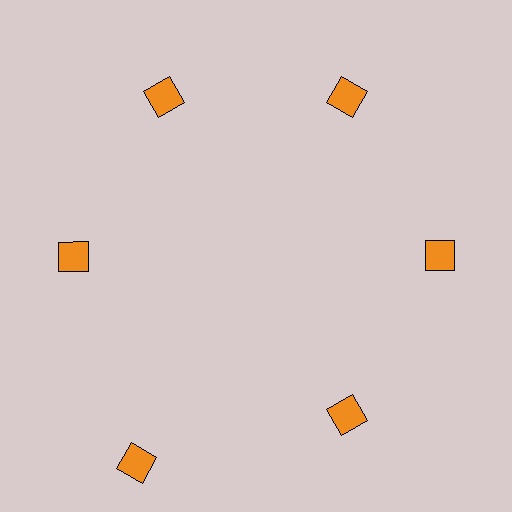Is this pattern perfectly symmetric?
No. The 6 orange squares are arranged in a ring, but one element near the 7 o'clock position is pushed outward from the center, breaking the 6-fold rotational symmetry.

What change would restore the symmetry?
The symmetry would be restored by moving it inward, back onto the ring so that all 6 squares sit at equal angles and equal distance from the center.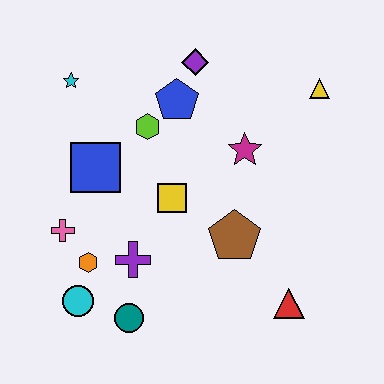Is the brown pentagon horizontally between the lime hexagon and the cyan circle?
No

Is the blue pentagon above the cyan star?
No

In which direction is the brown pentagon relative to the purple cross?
The brown pentagon is to the right of the purple cross.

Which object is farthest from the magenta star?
The cyan circle is farthest from the magenta star.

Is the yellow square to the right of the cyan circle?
Yes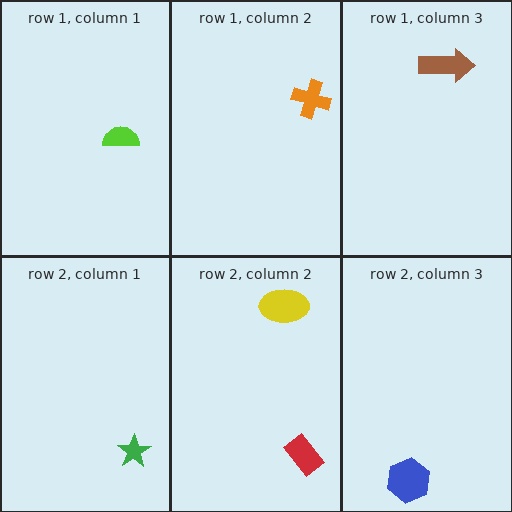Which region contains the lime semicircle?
The row 1, column 1 region.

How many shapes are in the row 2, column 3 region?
1.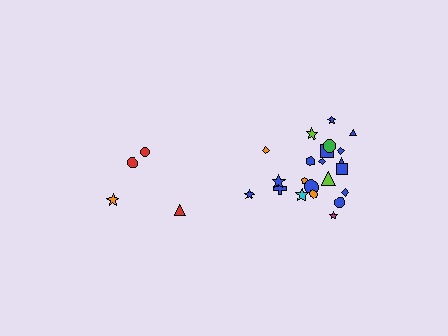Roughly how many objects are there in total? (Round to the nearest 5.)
Roughly 25 objects in total.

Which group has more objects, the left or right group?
The right group.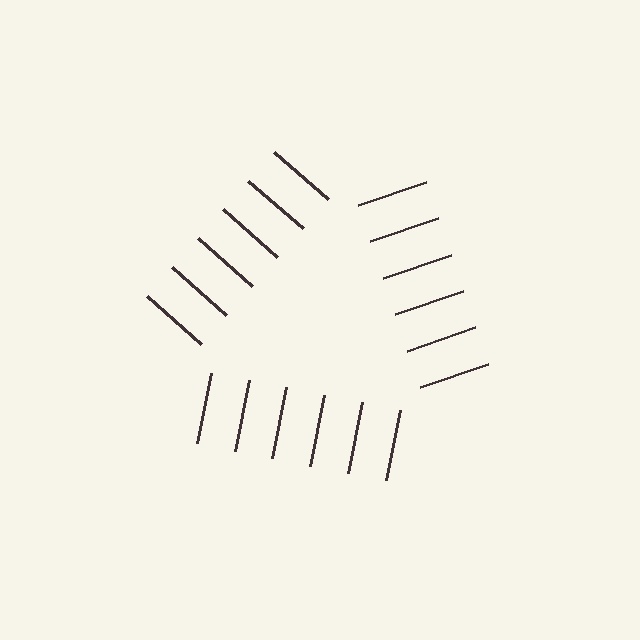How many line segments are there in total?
18 — 6 along each of the 3 edges.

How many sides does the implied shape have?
3 sides — the line-ends trace a triangle.